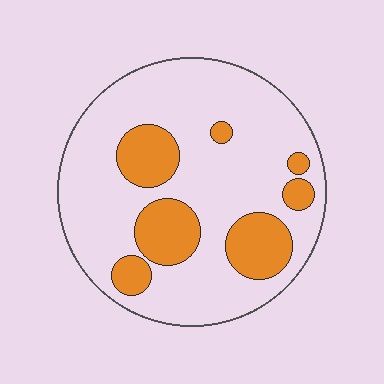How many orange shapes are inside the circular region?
7.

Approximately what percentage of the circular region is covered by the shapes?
Approximately 25%.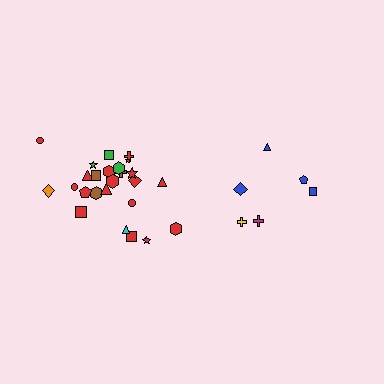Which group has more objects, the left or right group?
The left group.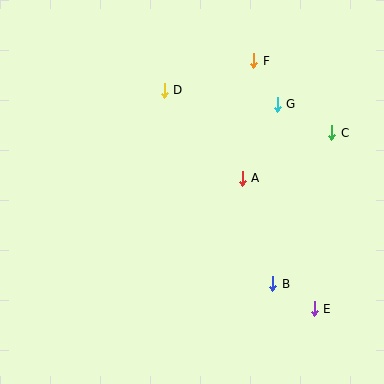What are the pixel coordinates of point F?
Point F is at (254, 61).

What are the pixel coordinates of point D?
Point D is at (164, 90).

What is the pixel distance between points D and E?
The distance between D and E is 265 pixels.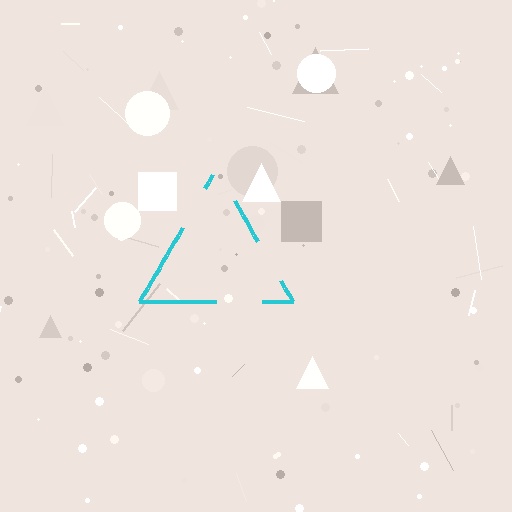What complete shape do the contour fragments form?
The contour fragments form a triangle.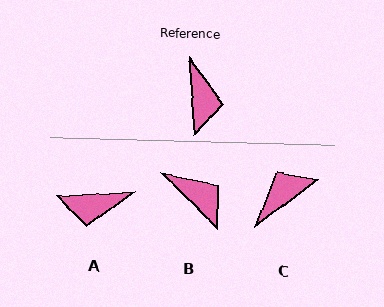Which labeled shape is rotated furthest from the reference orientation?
C, about 122 degrees away.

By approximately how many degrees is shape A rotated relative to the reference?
Approximately 91 degrees clockwise.